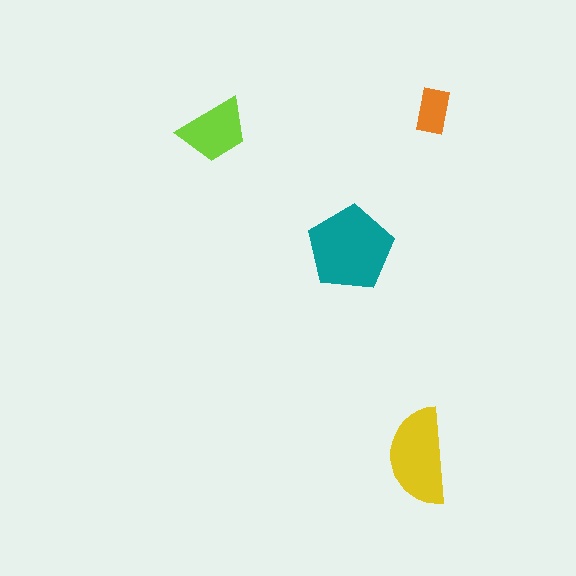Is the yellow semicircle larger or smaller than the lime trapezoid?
Larger.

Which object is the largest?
The teal pentagon.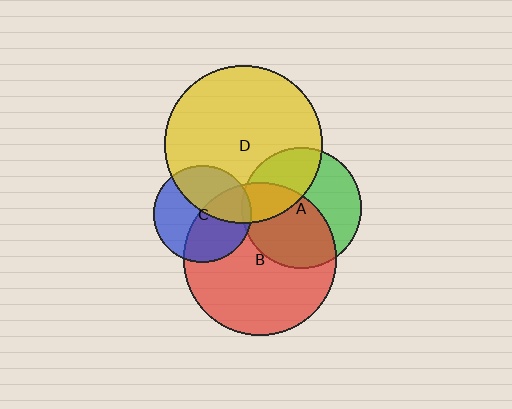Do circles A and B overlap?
Yes.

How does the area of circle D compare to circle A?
Approximately 1.7 times.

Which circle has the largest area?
Circle D (yellow).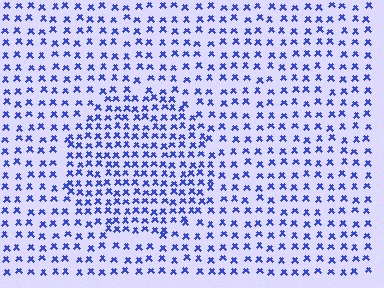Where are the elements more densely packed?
The elements are more densely packed inside the circle boundary.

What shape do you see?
I see a circle.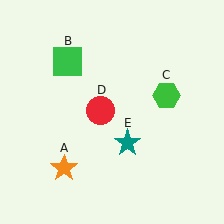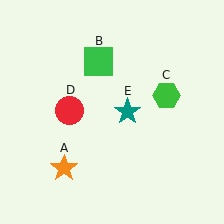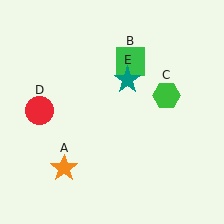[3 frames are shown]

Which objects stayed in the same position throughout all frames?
Orange star (object A) and green hexagon (object C) remained stationary.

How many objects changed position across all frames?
3 objects changed position: green square (object B), red circle (object D), teal star (object E).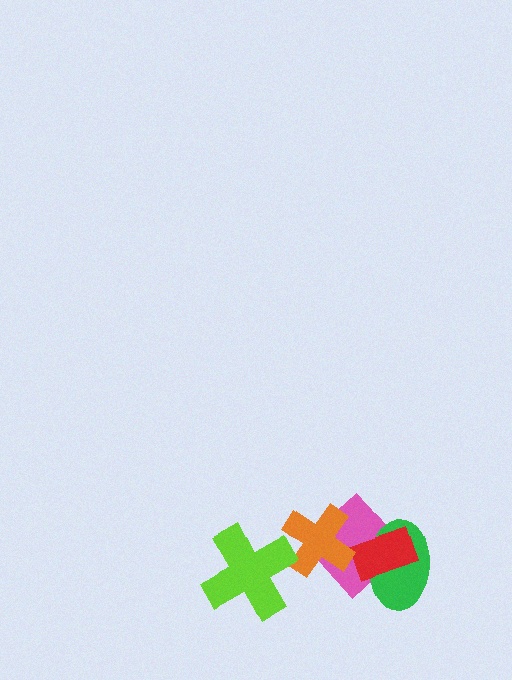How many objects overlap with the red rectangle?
2 objects overlap with the red rectangle.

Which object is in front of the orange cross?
The lime cross is in front of the orange cross.